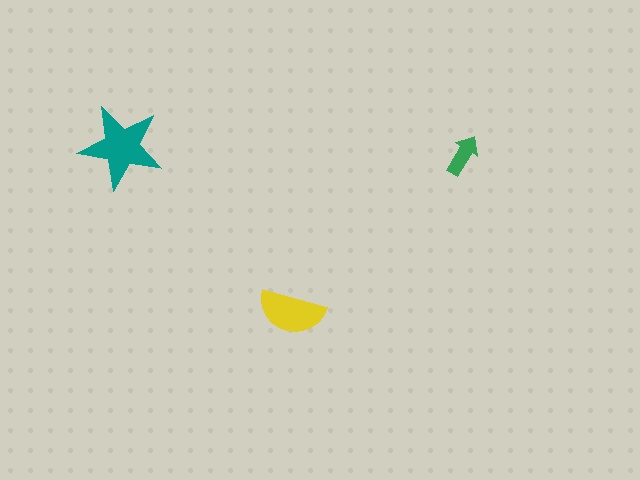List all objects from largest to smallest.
The teal star, the yellow semicircle, the green arrow.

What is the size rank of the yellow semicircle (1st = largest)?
2nd.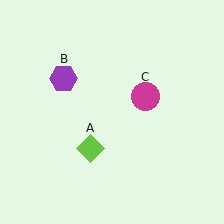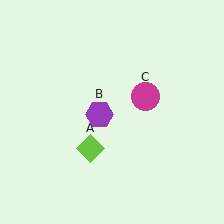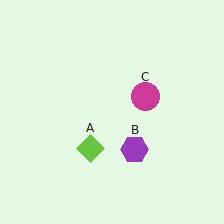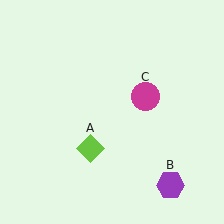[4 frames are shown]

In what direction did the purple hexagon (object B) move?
The purple hexagon (object B) moved down and to the right.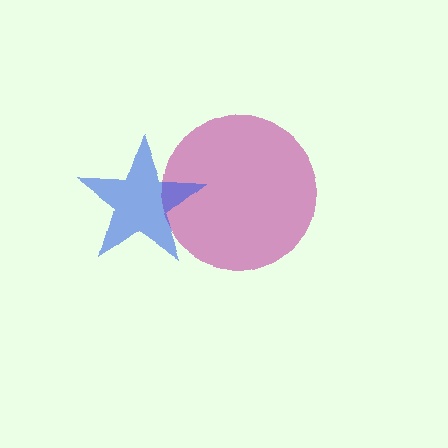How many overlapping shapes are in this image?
There are 2 overlapping shapes in the image.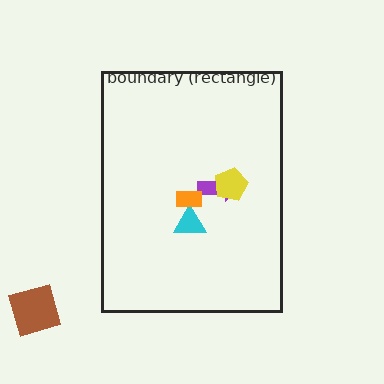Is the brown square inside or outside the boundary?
Outside.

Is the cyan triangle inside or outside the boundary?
Inside.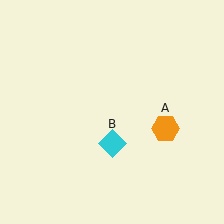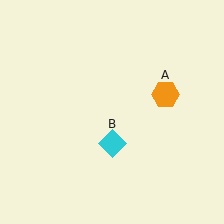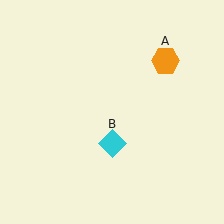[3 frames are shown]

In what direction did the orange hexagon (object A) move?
The orange hexagon (object A) moved up.